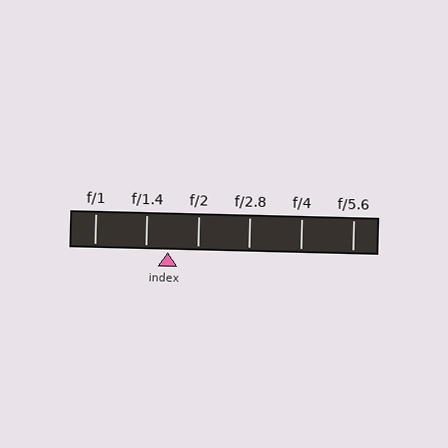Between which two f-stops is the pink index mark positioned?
The index mark is between f/1.4 and f/2.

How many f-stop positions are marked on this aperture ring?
There are 6 f-stop positions marked.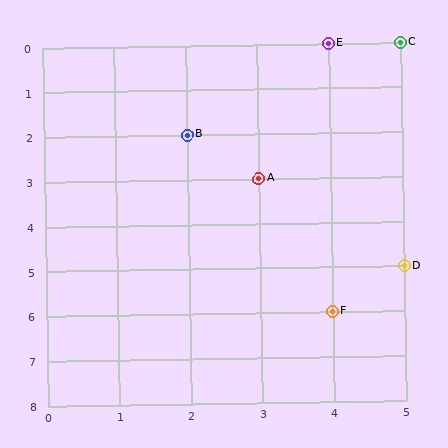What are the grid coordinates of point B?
Point B is at grid coordinates (2, 2).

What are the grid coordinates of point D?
Point D is at grid coordinates (5, 5).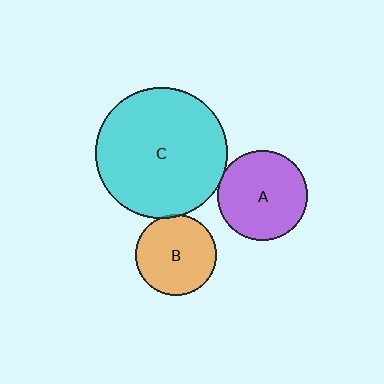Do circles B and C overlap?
Yes.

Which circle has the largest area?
Circle C (cyan).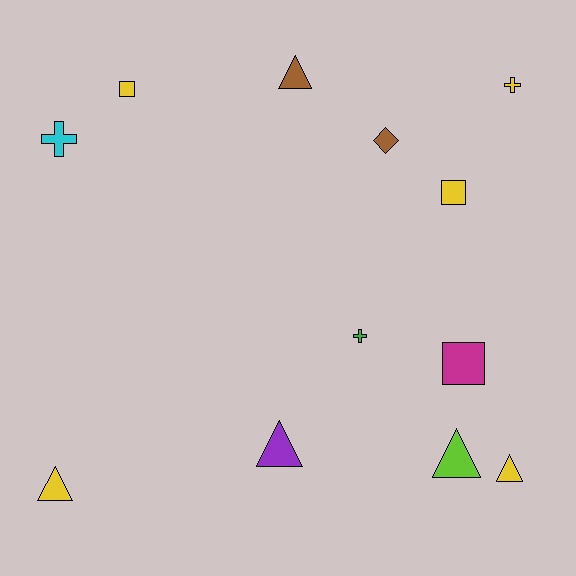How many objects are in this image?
There are 12 objects.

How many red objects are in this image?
There are no red objects.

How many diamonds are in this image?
There is 1 diamond.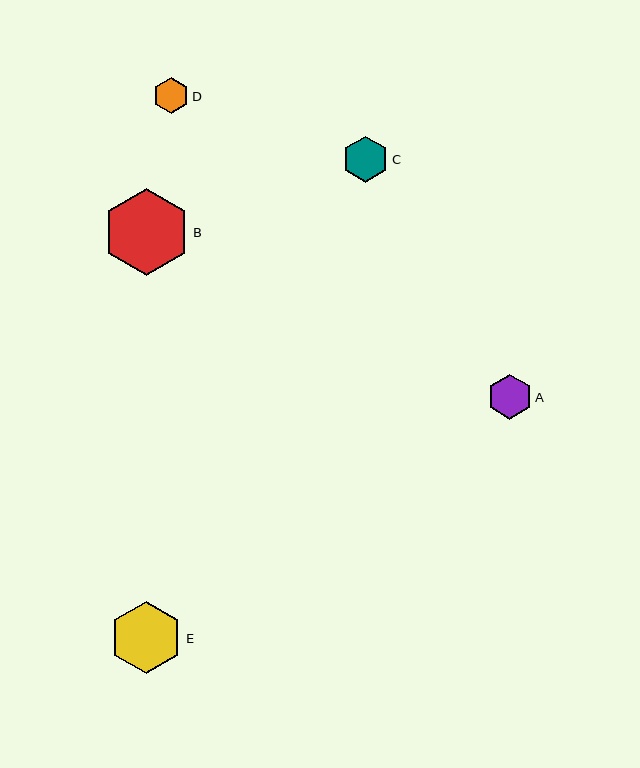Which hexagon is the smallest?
Hexagon D is the smallest with a size of approximately 36 pixels.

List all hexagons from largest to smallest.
From largest to smallest: B, E, C, A, D.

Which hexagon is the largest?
Hexagon B is the largest with a size of approximately 87 pixels.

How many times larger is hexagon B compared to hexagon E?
Hexagon B is approximately 1.2 times the size of hexagon E.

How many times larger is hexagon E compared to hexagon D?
Hexagon E is approximately 2.0 times the size of hexagon D.